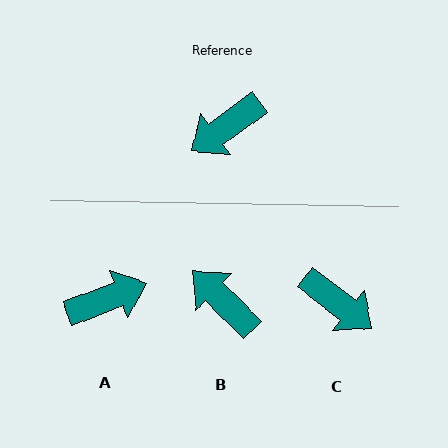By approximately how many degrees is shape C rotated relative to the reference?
Approximately 106 degrees counter-clockwise.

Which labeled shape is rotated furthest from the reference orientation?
A, about 165 degrees away.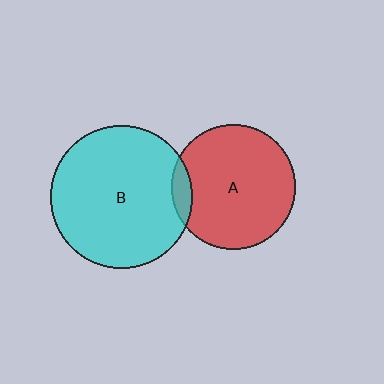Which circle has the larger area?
Circle B (cyan).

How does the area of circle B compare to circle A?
Approximately 1.3 times.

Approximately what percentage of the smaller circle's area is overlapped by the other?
Approximately 10%.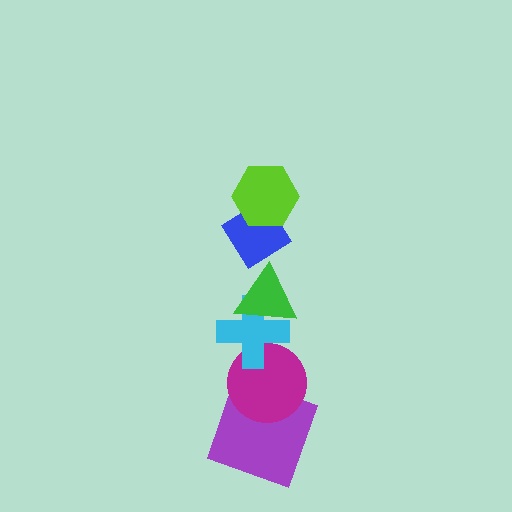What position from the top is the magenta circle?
The magenta circle is 5th from the top.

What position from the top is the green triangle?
The green triangle is 3rd from the top.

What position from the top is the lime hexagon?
The lime hexagon is 1st from the top.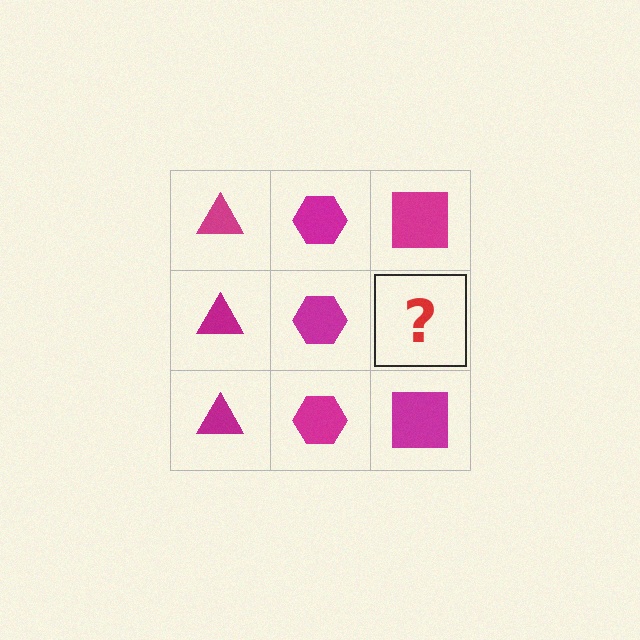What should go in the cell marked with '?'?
The missing cell should contain a magenta square.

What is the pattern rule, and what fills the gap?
The rule is that each column has a consistent shape. The gap should be filled with a magenta square.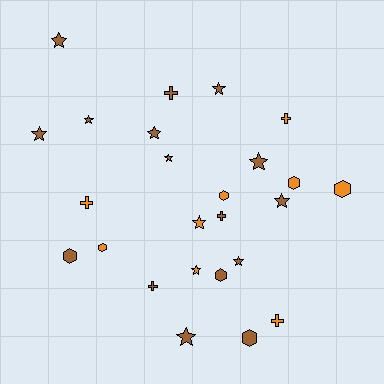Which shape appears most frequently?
Star, with 12 objects.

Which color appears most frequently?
Brown, with 16 objects.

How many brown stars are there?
There are 10 brown stars.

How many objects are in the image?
There are 25 objects.